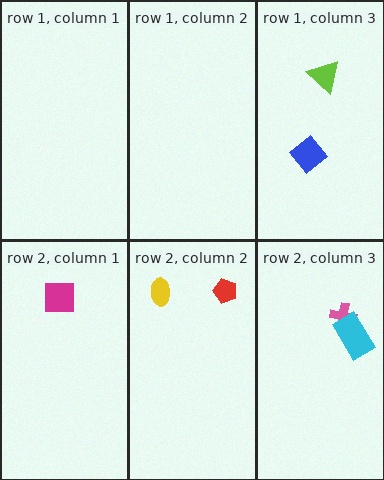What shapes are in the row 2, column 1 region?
The magenta square.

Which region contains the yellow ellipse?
The row 2, column 2 region.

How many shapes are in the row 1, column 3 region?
2.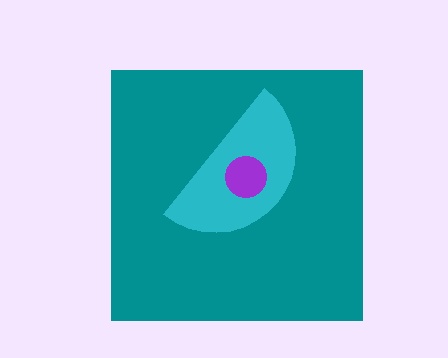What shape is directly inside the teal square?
The cyan semicircle.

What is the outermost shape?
The teal square.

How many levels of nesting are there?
3.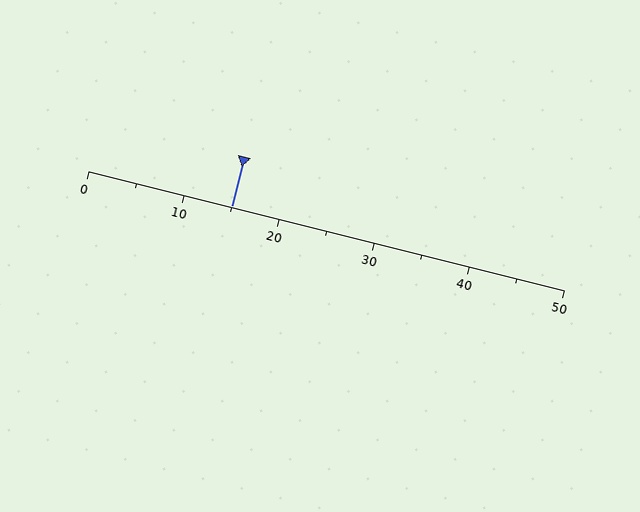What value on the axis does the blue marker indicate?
The marker indicates approximately 15.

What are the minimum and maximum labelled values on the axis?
The axis runs from 0 to 50.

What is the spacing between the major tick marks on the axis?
The major ticks are spaced 10 apart.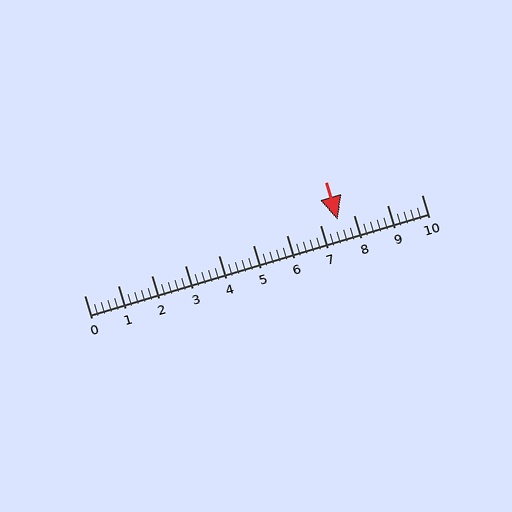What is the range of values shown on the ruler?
The ruler shows values from 0 to 10.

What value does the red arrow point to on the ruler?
The red arrow points to approximately 7.5.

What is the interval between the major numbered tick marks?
The major tick marks are spaced 1 units apart.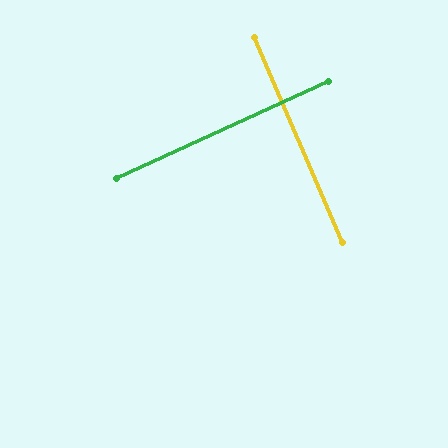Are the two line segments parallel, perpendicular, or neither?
Perpendicular — they meet at approximately 89°.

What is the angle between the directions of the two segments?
Approximately 89 degrees.